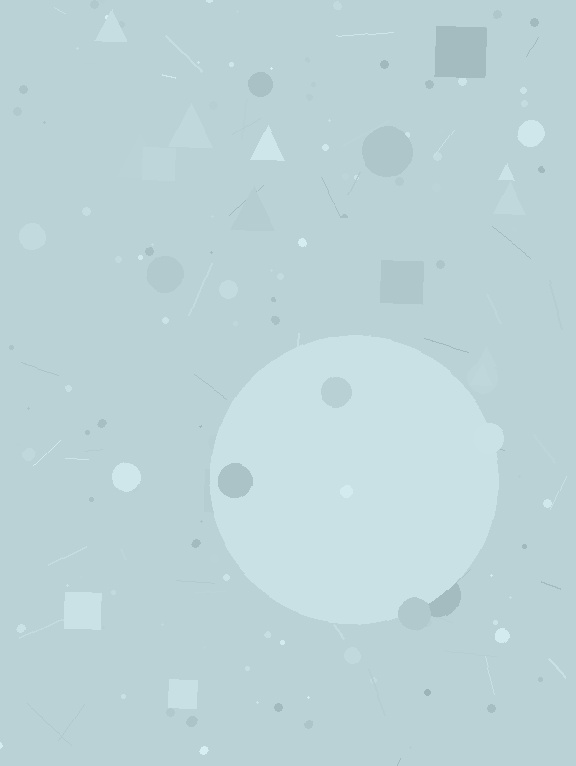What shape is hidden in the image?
A circle is hidden in the image.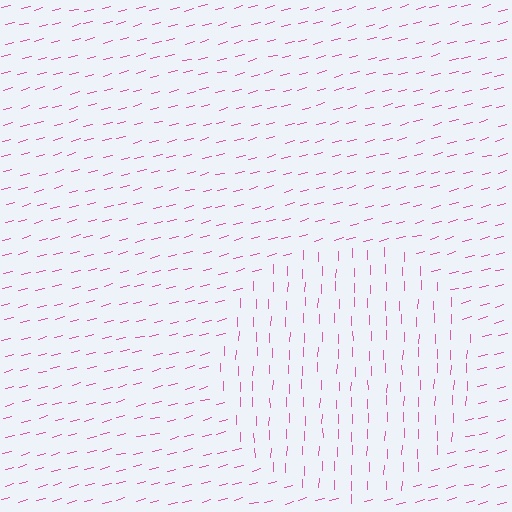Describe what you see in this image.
The image is filled with small pink line segments. A circle region in the image has lines oriented differently from the surrounding lines, creating a visible texture boundary.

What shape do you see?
I see a circle.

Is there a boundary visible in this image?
Yes, there is a texture boundary formed by a change in line orientation.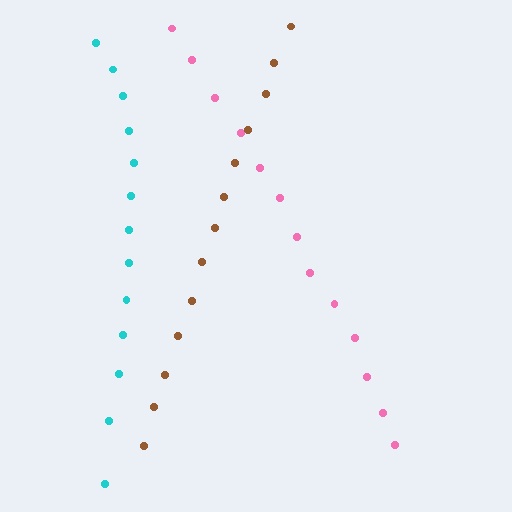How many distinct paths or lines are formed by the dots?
There are 3 distinct paths.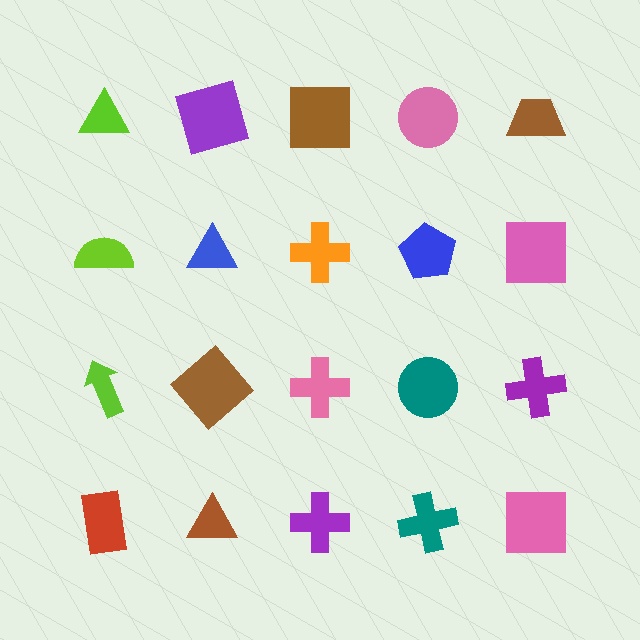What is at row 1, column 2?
A purple square.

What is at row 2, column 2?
A blue triangle.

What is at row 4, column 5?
A pink square.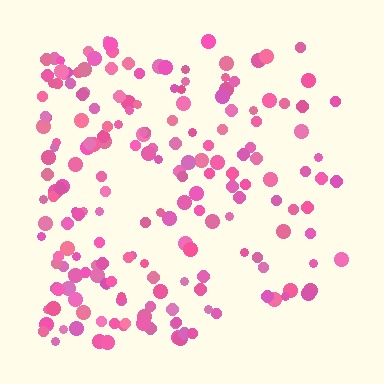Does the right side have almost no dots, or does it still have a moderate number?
Still a moderate number, just noticeably fewer than the left.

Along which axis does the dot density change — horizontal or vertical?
Horizontal.